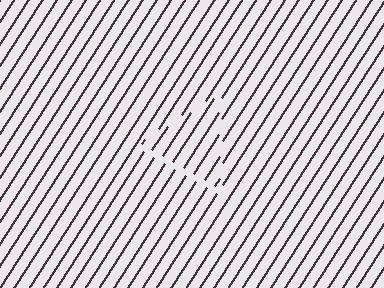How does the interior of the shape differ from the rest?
The interior of the shape contains the same grating, shifted by half a period — the contour is defined by the phase discontinuity where line-ends from the inner and outer gratings abut.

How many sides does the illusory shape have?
3 sides — the line-ends trace a triangle.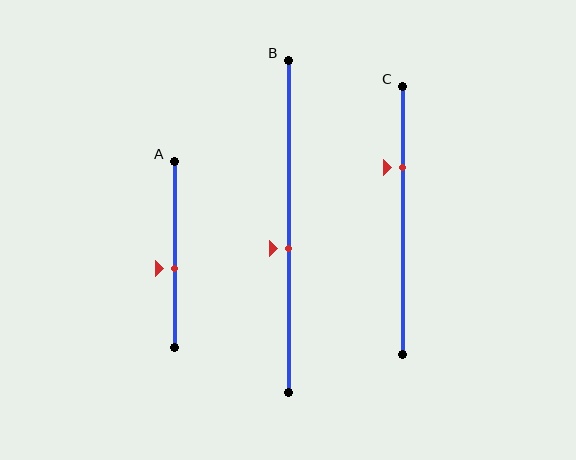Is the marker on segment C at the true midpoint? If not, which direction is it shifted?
No, the marker on segment C is shifted upward by about 20% of the segment length.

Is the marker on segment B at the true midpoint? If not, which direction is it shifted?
No, the marker on segment B is shifted downward by about 7% of the segment length.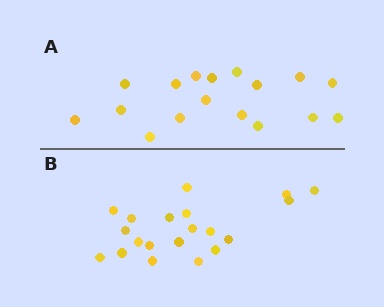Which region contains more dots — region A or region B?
Region B (the bottom region) has more dots.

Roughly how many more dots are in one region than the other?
Region B has just a few more — roughly 2 or 3 more dots than region A.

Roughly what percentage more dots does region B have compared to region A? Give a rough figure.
About 20% more.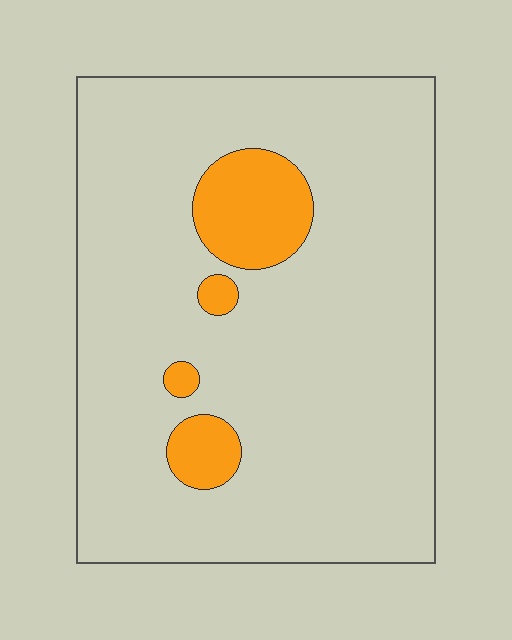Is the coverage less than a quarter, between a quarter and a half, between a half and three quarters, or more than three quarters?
Less than a quarter.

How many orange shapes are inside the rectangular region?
4.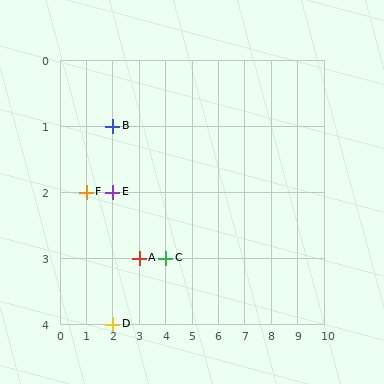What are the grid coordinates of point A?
Point A is at grid coordinates (3, 3).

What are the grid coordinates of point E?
Point E is at grid coordinates (2, 2).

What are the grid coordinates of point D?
Point D is at grid coordinates (2, 4).